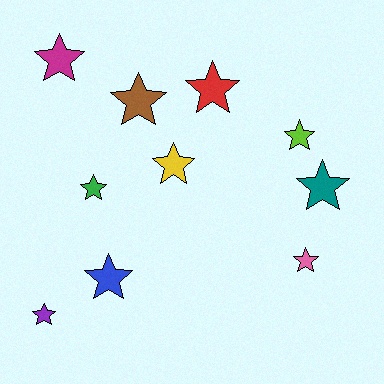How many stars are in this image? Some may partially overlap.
There are 10 stars.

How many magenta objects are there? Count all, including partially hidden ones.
There is 1 magenta object.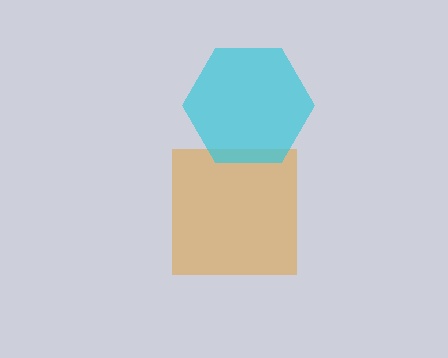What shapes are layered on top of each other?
The layered shapes are: an orange square, a cyan hexagon.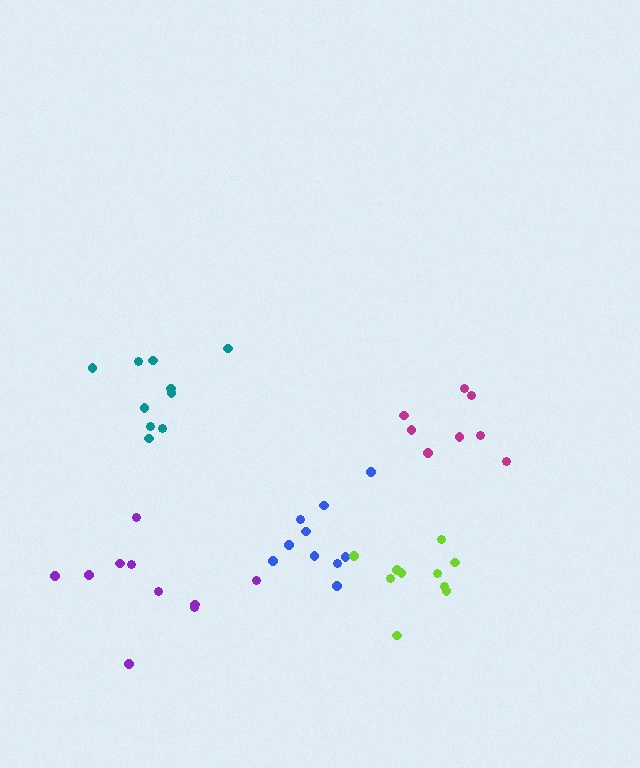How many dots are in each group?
Group 1: 10 dots, Group 2: 10 dots, Group 3: 8 dots, Group 4: 10 dots, Group 5: 10 dots (48 total).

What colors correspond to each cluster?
The clusters are colored: blue, lime, magenta, teal, purple.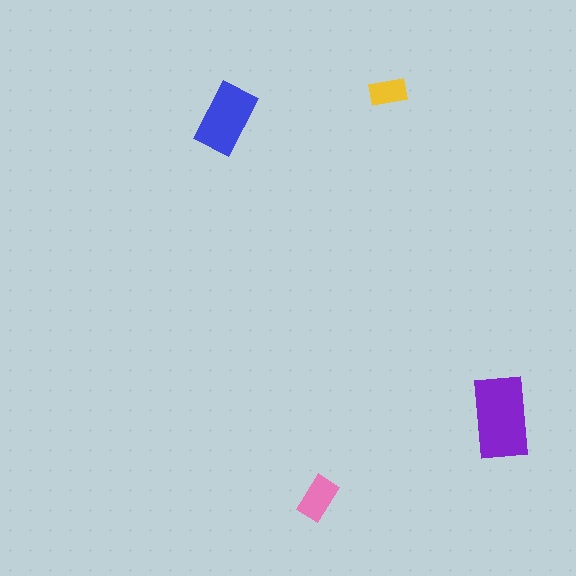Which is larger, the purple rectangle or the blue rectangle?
The purple one.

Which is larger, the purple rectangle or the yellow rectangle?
The purple one.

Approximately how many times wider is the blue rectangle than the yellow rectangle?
About 2 times wider.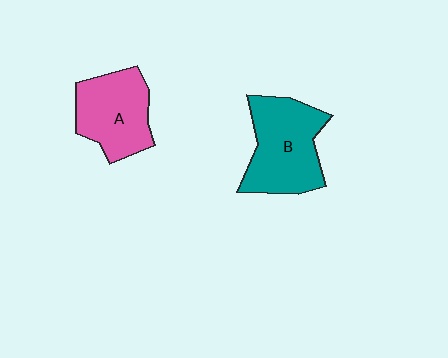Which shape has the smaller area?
Shape A (pink).